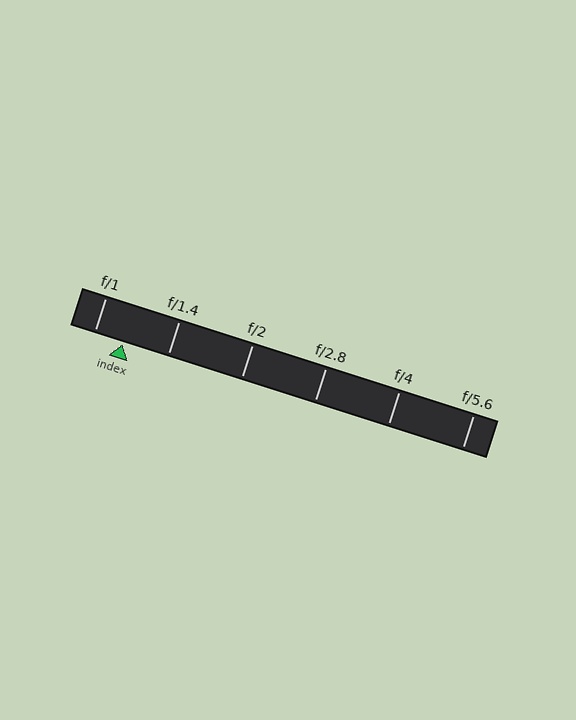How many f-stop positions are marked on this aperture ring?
There are 6 f-stop positions marked.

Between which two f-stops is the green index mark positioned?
The index mark is between f/1 and f/1.4.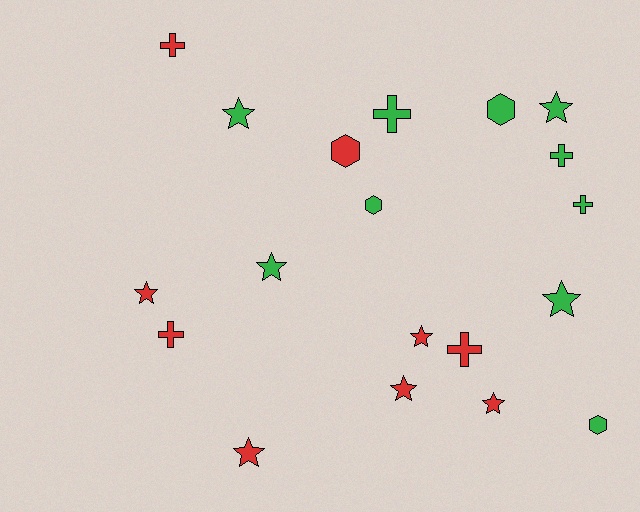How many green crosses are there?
There are 3 green crosses.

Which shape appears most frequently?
Star, with 9 objects.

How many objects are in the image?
There are 19 objects.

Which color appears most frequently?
Green, with 10 objects.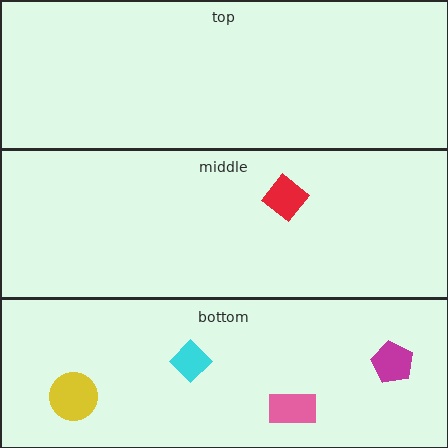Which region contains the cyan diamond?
The bottom region.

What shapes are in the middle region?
The red diamond.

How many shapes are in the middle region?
1.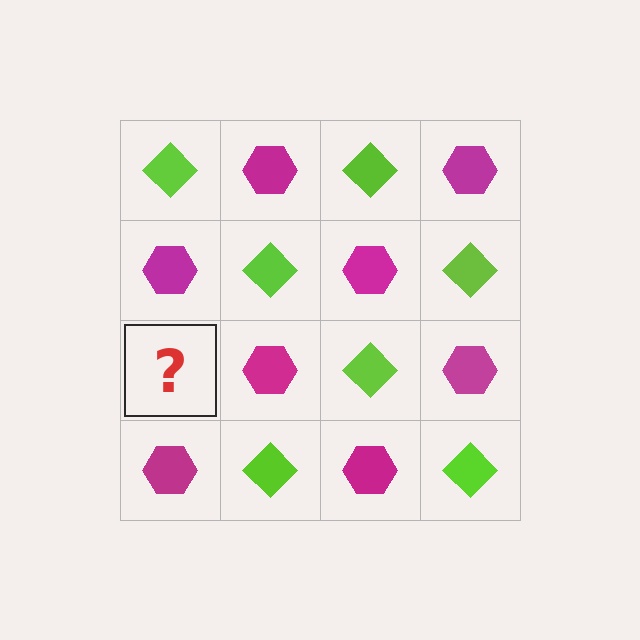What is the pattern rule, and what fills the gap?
The rule is that it alternates lime diamond and magenta hexagon in a checkerboard pattern. The gap should be filled with a lime diamond.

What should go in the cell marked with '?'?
The missing cell should contain a lime diamond.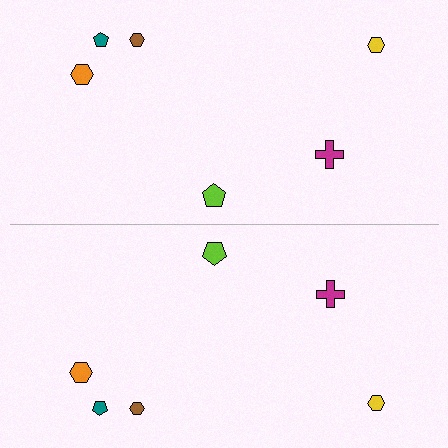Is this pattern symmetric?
Yes, this pattern has bilateral (reflection) symmetry.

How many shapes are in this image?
There are 12 shapes in this image.